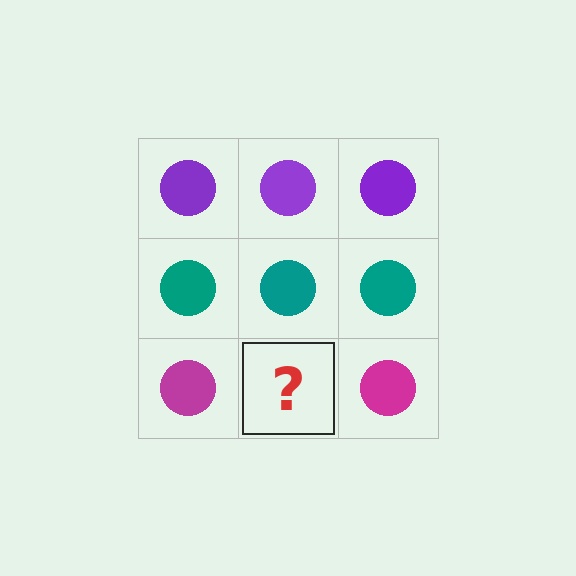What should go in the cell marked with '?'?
The missing cell should contain a magenta circle.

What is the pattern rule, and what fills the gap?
The rule is that each row has a consistent color. The gap should be filled with a magenta circle.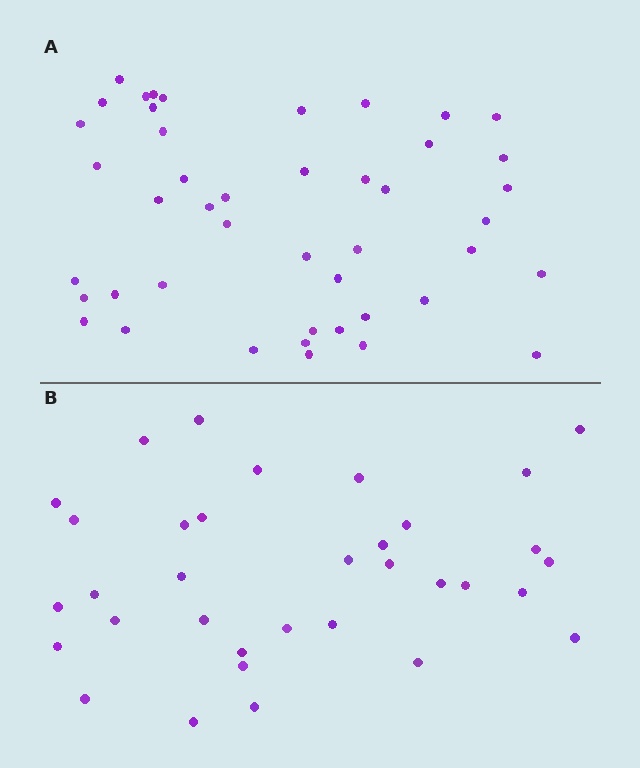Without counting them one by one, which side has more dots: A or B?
Region A (the top region) has more dots.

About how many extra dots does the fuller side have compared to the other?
Region A has roughly 12 or so more dots than region B.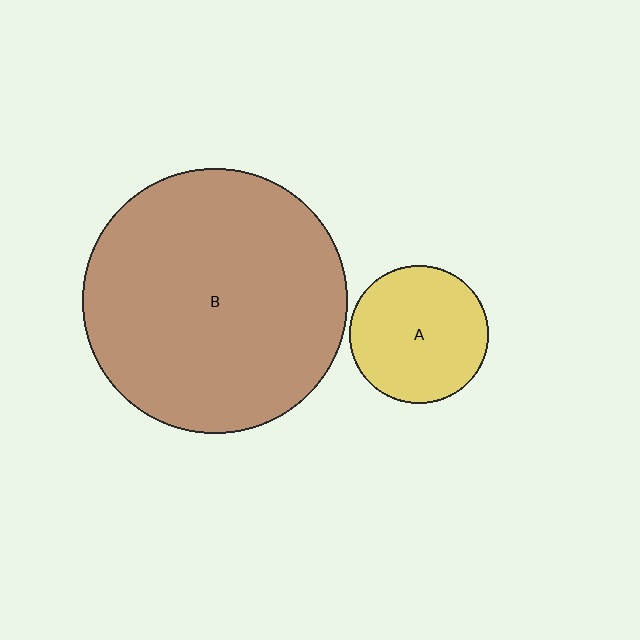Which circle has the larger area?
Circle B (brown).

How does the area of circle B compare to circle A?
Approximately 3.7 times.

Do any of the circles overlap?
No, none of the circles overlap.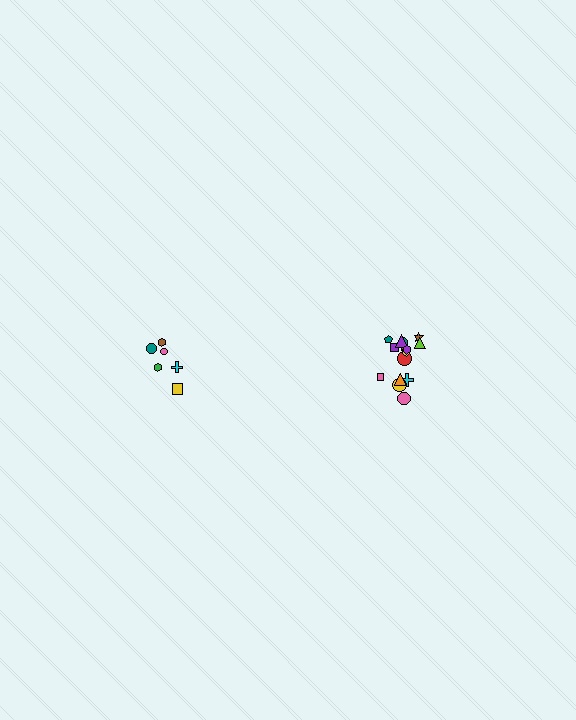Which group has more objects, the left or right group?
The right group.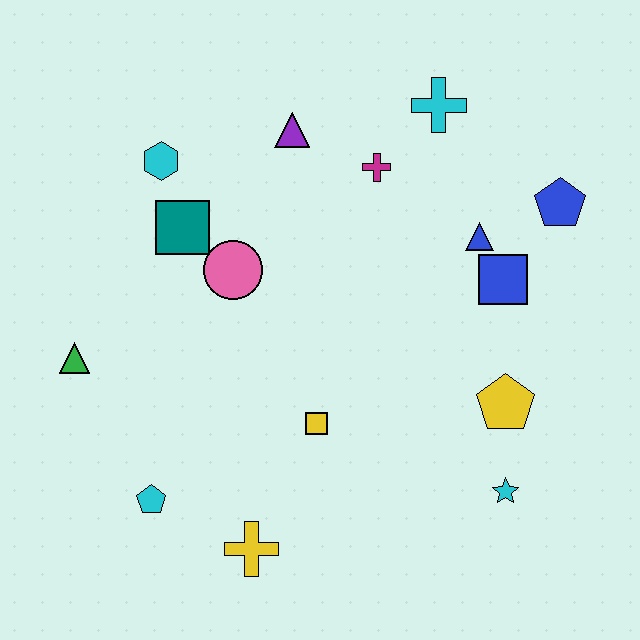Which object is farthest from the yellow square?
The cyan cross is farthest from the yellow square.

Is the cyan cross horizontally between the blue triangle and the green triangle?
Yes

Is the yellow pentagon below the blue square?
Yes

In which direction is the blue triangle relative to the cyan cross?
The blue triangle is below the cyan cross.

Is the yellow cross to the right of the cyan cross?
No